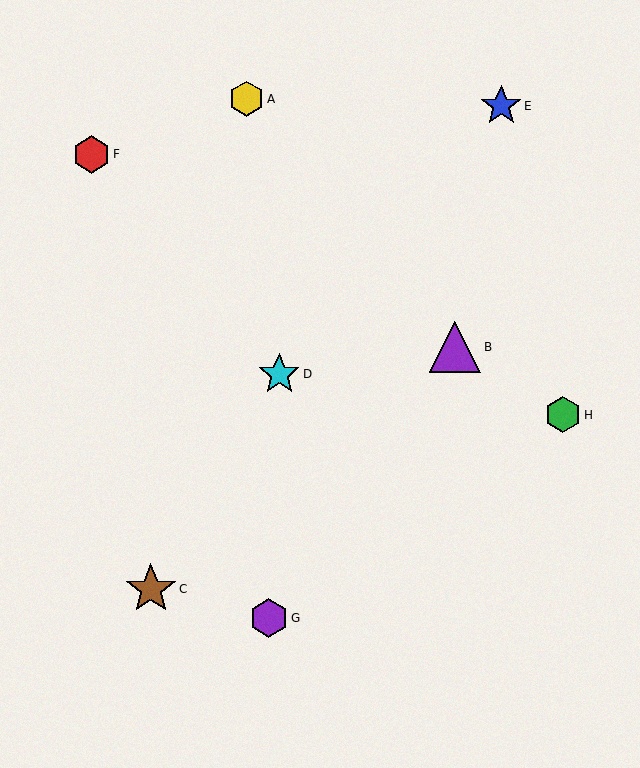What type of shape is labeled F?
Shape F is a red hexagon.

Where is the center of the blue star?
The center of the blue star is at (501, 106).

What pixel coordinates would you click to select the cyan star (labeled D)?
Click at (279, 374) to select the cyan star D.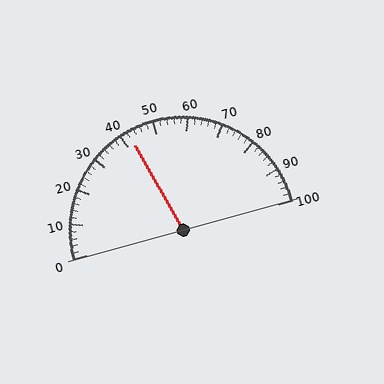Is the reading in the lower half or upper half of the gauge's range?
The reading is in the lower half of the range (0 to 100).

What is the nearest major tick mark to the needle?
The nearest major tick mark is 40.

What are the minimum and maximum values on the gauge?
The gauge ranges from 0 to 100.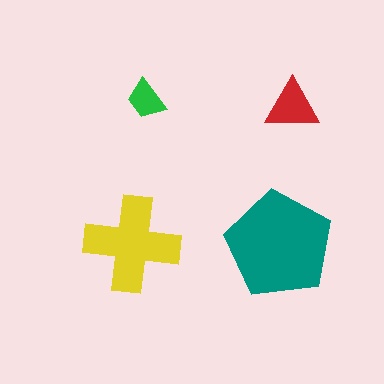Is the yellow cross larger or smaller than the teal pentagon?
Smaller.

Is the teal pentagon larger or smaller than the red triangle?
Larger.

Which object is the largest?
The teal pentagon.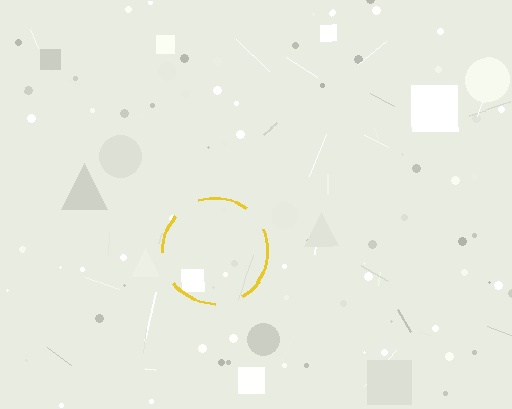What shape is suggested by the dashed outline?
The dashed outline suggests a circle.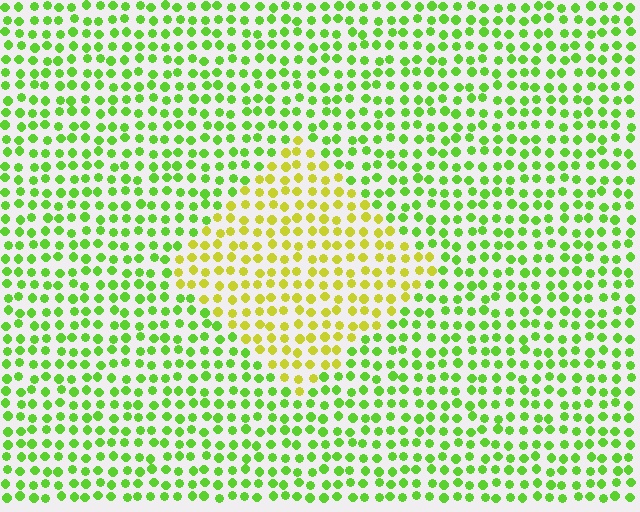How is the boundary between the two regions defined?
The boundary is defined purely by a slight shift in hue (about 40 degrees). Spacing, size, and orientation are identical on both sides.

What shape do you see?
I see a diamond.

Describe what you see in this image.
The image is filled with small lime elements in a uniform arrangement. A diamond-shaped region is visible where the elements are tinted to a slightly different hue, forming a subtle color boundary.